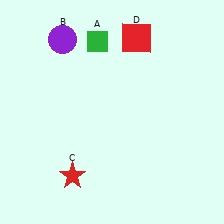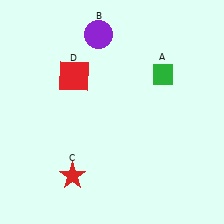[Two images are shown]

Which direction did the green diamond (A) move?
The green diamond (A) moved right.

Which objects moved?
The objects that moved are: the green diamond (A), the purple circle (B), the red square (D).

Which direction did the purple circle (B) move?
The purple circle (B) moved right.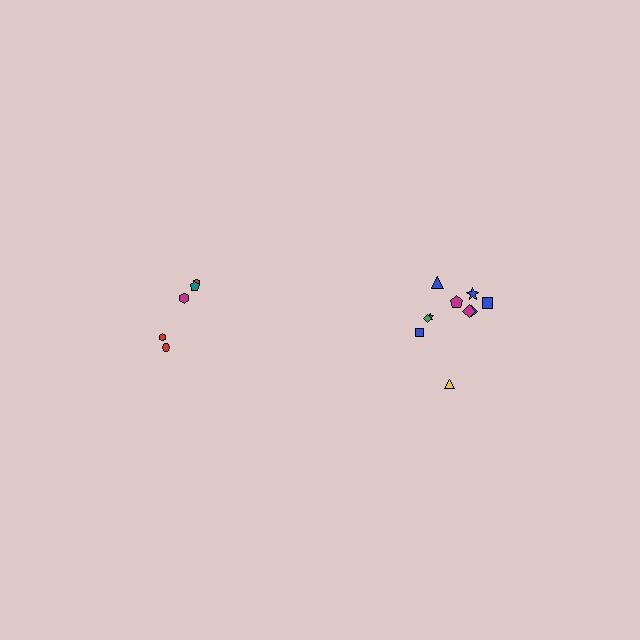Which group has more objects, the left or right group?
The right group.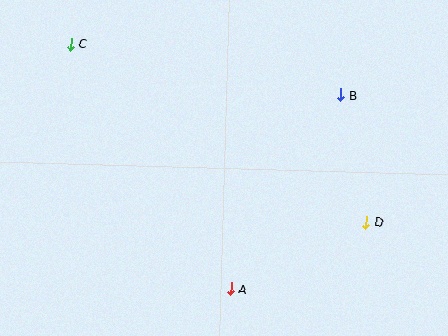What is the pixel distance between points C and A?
The distance between C and A is 293 pixels.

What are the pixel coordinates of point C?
Point C is at (71, 44).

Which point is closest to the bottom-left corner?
Point A is closest to the bottom-left corner.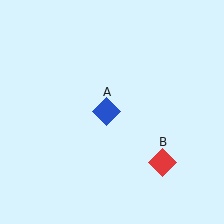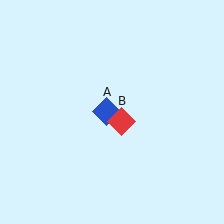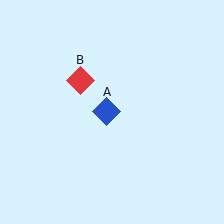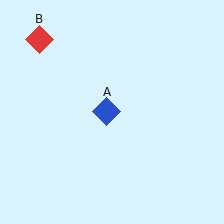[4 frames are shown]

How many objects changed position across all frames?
1 object changed position: red diamond (object B).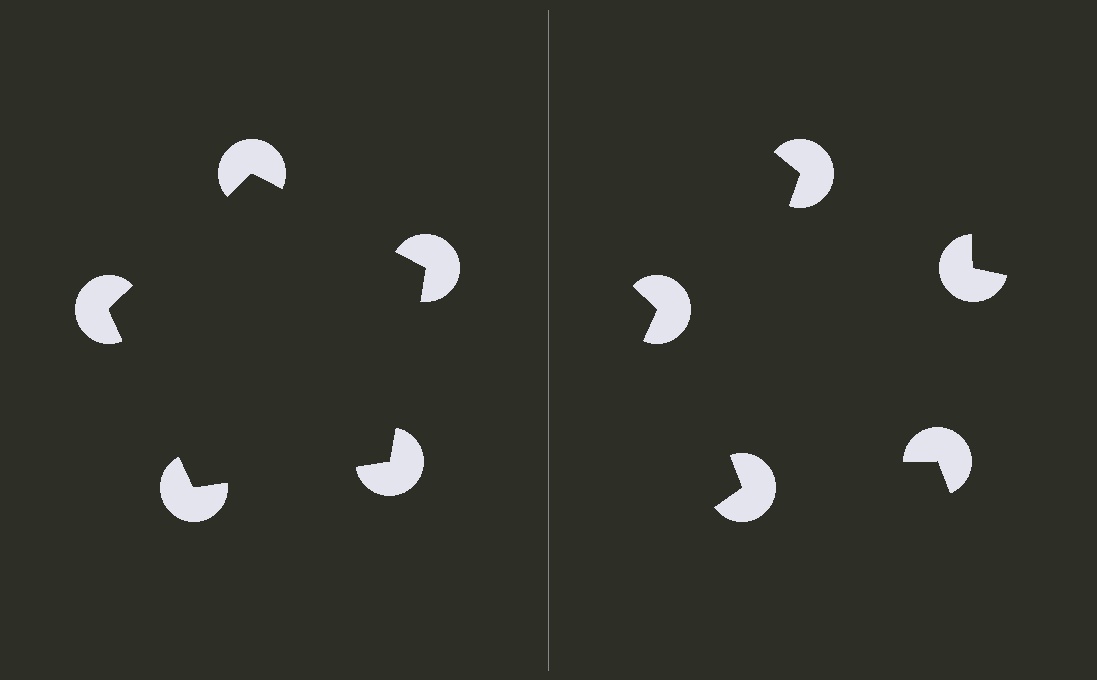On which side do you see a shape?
An illusory pentagon appears on the left side. On the right side the wedge cuts are rotated, so no coherent shape forms.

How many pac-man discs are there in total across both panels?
10 — 5 on each side.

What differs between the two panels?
The pac-man discs are positioned identically on both sides; only the wedge orientations differ. On the left they align to a pentagon; on the right they are misaligned.